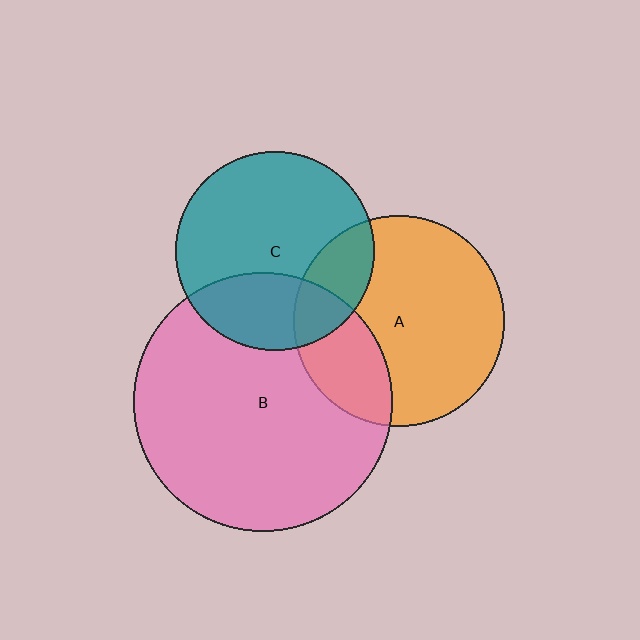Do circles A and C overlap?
Yes.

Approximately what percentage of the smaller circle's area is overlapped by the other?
Approximately 20%.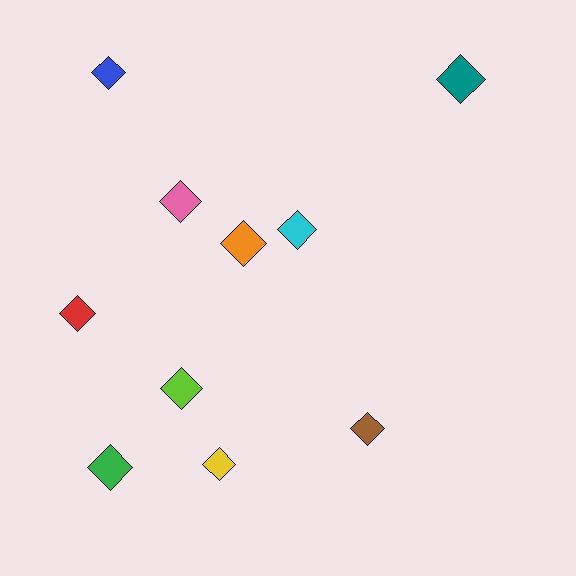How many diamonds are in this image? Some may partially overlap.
There are 10 diamonds.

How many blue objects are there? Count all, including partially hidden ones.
There is 1 blue object.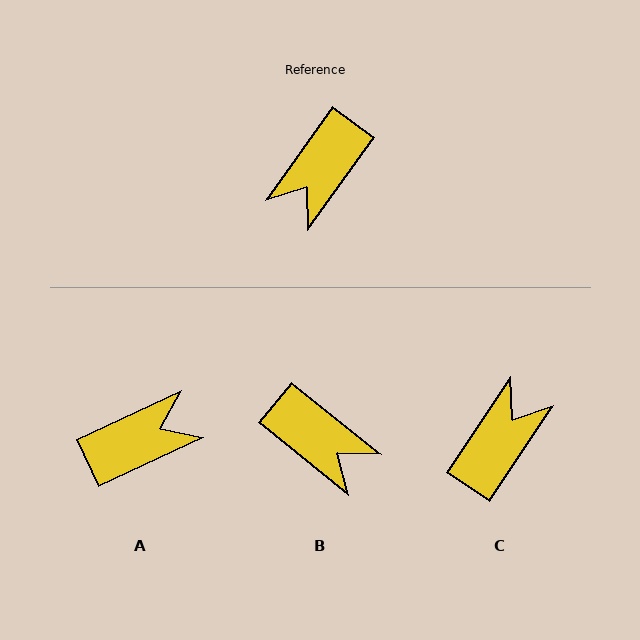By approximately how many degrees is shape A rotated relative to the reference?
Approximately 151 degrees counter-clockwise.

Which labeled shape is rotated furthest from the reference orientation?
C, about 178 degrees away.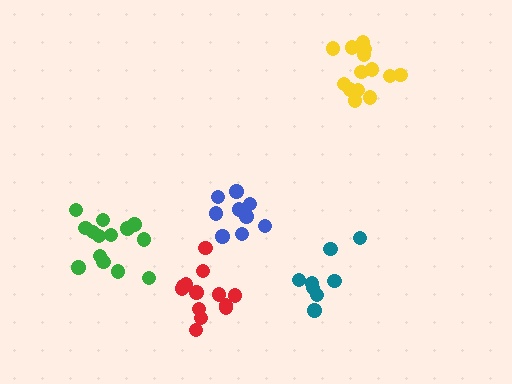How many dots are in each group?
Group 1: 14 dots, Group 2: 8 dots, Group 3: 14 dots, Group 4: 9 dots, Group 5: 13 dots (58 total).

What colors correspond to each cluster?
The clusters are colored: yellow, teal, green, blue, red.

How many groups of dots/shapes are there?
There are 5 groups.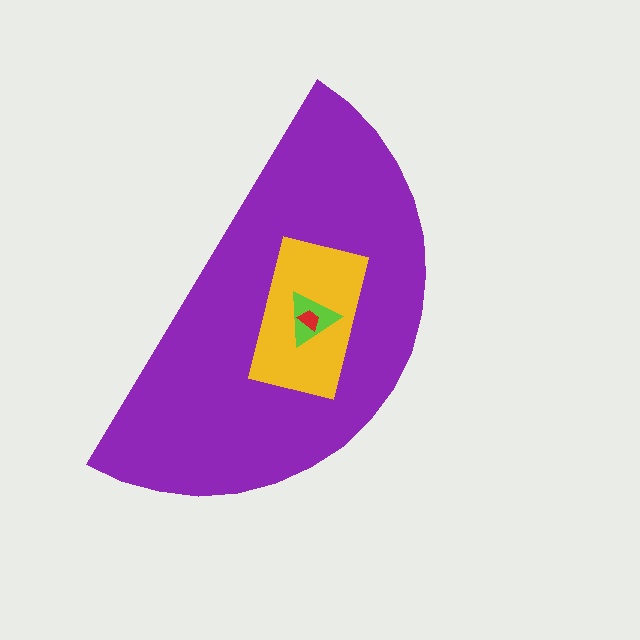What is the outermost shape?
The purple semicircle.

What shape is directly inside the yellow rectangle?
The lime triangle.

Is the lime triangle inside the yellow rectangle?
Yes.